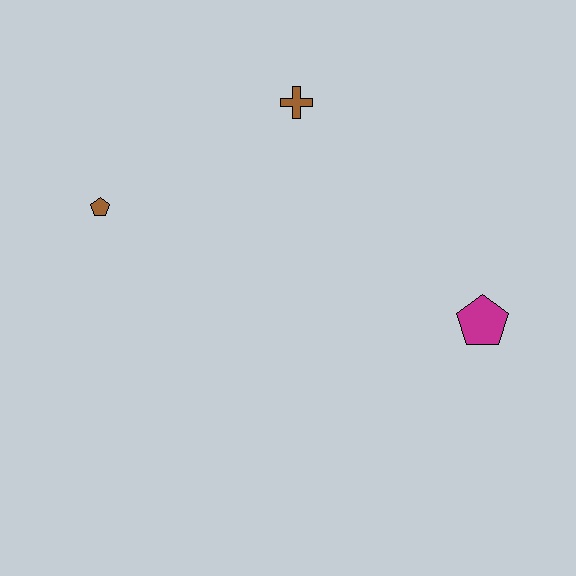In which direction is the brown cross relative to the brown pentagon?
The brown cross is to the right of the brown pentagon.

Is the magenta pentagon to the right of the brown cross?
Yes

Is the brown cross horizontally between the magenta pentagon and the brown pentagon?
Yes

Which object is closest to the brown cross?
The brown pentagon is closest to the brown cross.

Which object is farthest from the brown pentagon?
The magenta pentagon is farthest from the brown pentagon.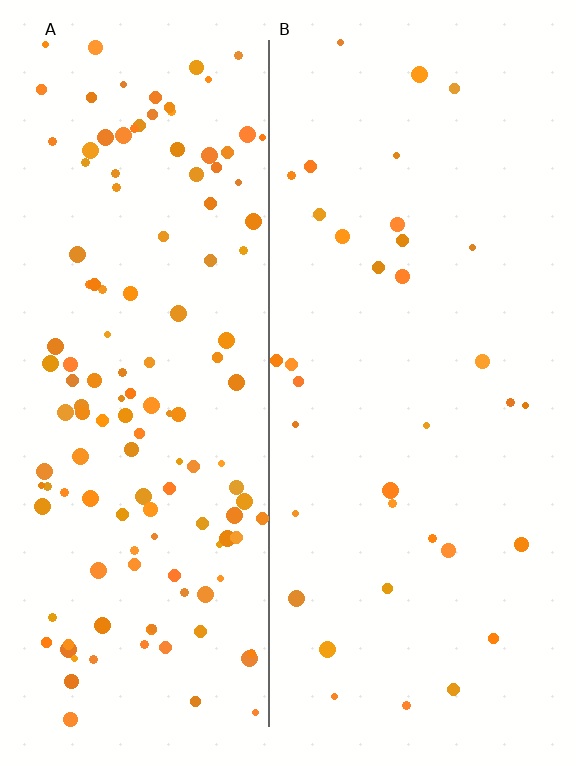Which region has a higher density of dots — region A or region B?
A (the left).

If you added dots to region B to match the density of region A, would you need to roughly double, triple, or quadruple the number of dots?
Approximately quadruple.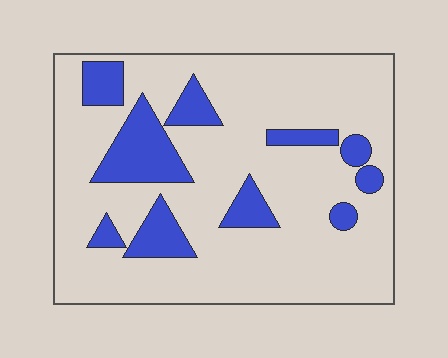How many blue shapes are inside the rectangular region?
10.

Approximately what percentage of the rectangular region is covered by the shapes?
Approximately 20%.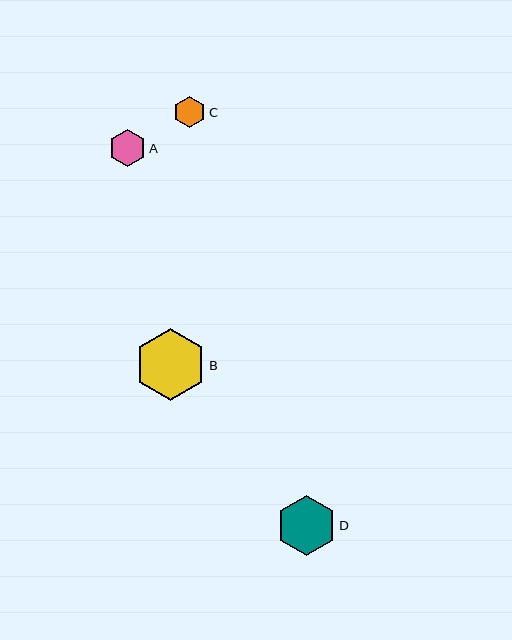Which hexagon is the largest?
Hexagon B is the largest with a size of approximately 71 pixels.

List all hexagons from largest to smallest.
From largest to smallest: B, D, A, C.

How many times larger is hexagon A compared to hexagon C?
Hexagon A is approximately 1.2 times the size of hexagon C.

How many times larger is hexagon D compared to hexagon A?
Hexagon D is approximately 1.6 times the size of hexagon A.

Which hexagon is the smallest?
Hexagon C is the smallest with a size of approximately 32 pixels.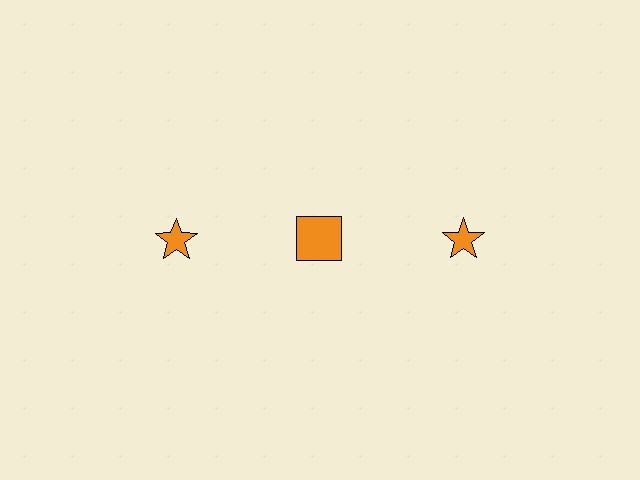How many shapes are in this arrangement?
There are 3 shapes arranged in a grid pattern.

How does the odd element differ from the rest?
It has a different shape: square instead of star.